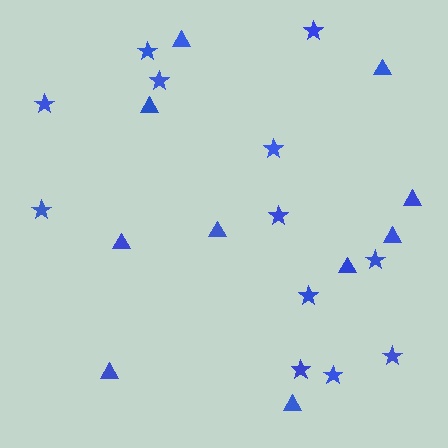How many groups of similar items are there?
There are 2 groups: one group of triangles (10) and one group of stars (12).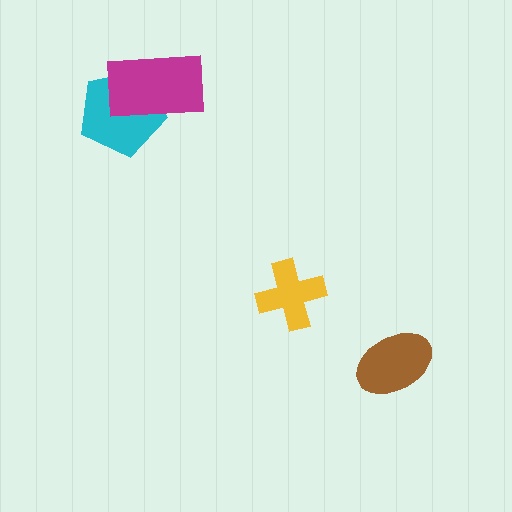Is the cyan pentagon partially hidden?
Yes, it is partially covered by another shape.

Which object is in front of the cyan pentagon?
The magenta rectangle is in front of the cyan pentagon.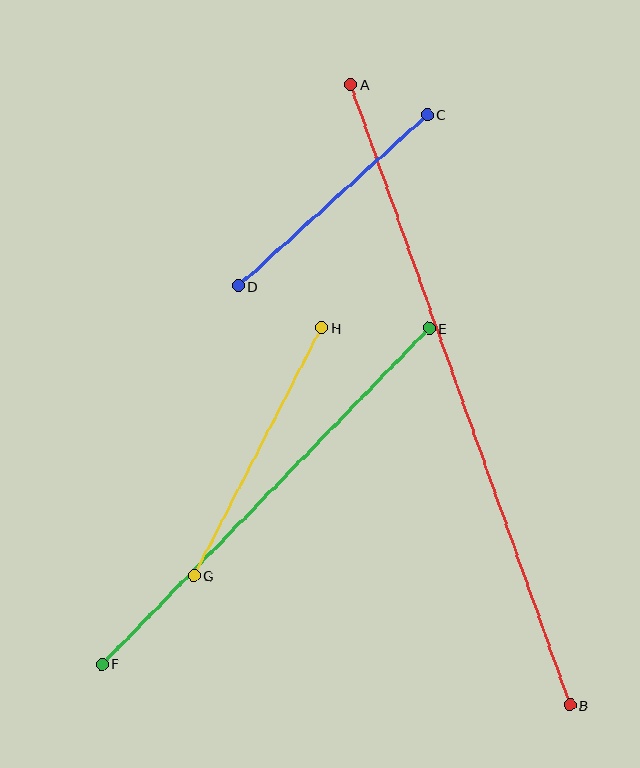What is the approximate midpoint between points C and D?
The midpoint is at approximately (333, 200) pixels.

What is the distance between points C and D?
The distance is approximately 255 pixels.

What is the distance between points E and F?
The distance is approximately 469 pixels.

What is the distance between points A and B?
The distance is approximately 658 pixels.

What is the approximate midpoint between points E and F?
The midpoint is at approximately (265, 496) pixels.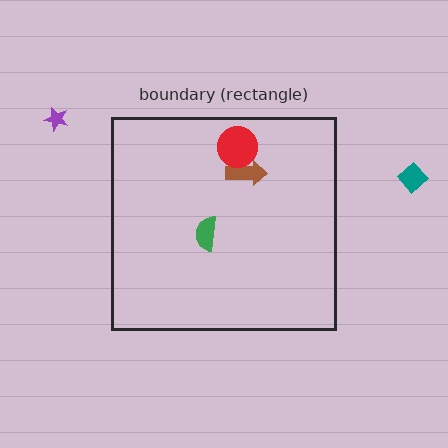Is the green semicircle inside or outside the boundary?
Inside.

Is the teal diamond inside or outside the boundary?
Outside.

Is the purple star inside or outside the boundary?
Outside.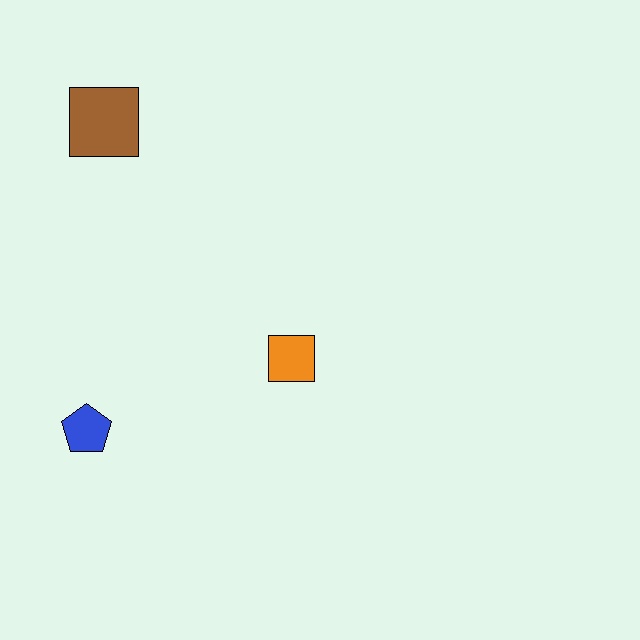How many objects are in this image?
There are 3 objects.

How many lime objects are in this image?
There are no lime objects.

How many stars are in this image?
There are no stars.